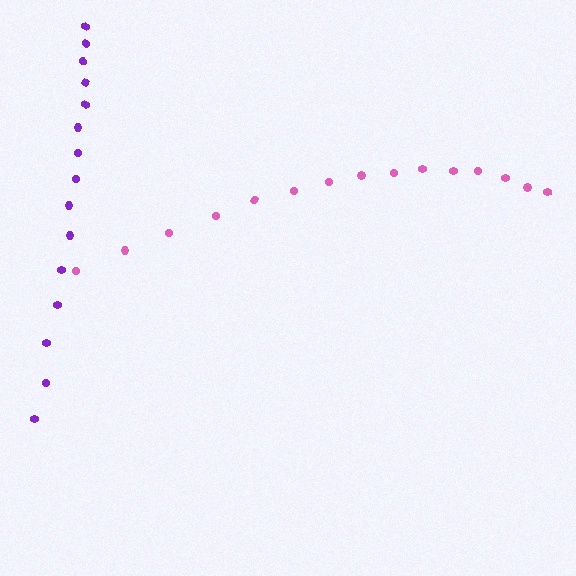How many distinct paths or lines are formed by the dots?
There are 2 distinct paths.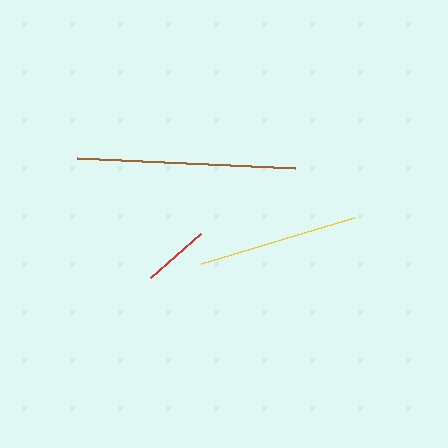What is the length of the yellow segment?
The yellow segment is approximately 160 pixels long.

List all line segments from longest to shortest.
From longest to shortest: brown, yellow, red.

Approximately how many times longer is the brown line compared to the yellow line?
The brown line is approximately 1.4 times the length of the yellow line.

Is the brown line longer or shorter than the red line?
The brown line is longer than the red line.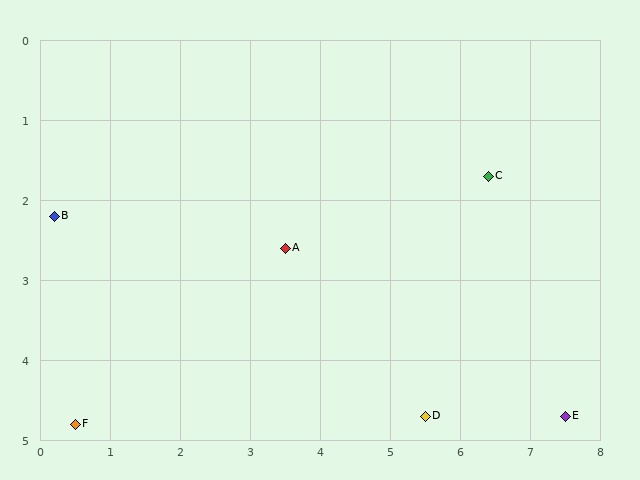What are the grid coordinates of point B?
Point B is at approximately (0.2, 2.2).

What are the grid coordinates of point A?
Point A is at approximately (3.5, 2.6).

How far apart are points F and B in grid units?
Points F and B are about 2.6 grid units apart.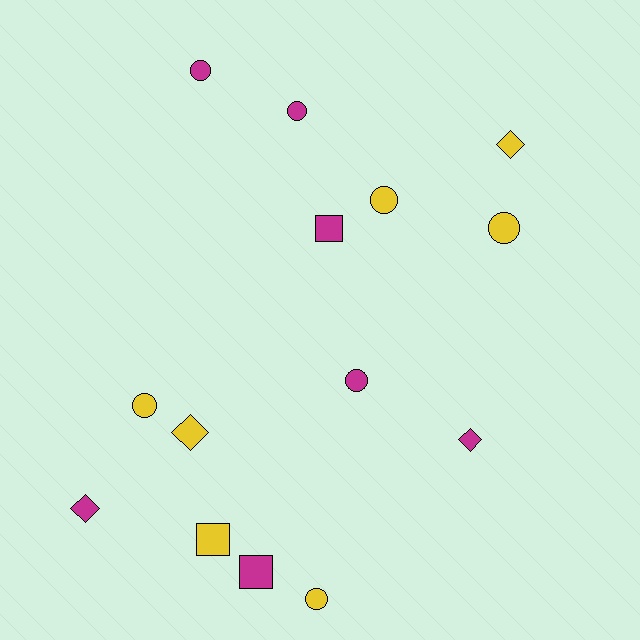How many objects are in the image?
There are 14 objects.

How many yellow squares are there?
There is 1 yellow square.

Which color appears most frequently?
Magenta, with 7 objects.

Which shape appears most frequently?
Circle, with 7 objects.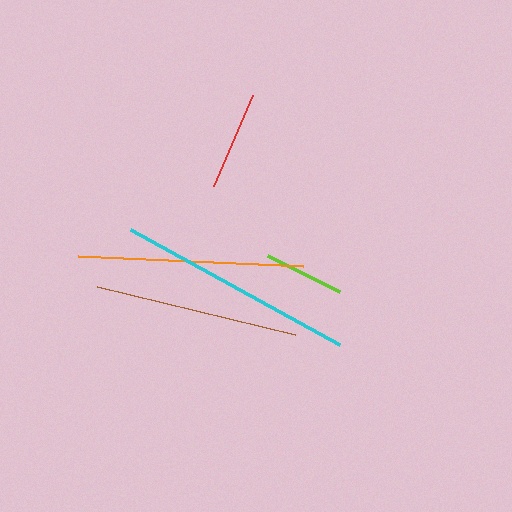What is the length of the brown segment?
The brown segment is approximately 204 pixels long.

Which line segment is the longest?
The cyan line is the longest at approximately 239 pixels.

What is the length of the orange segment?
The orange segment is approximately 225 pixels long.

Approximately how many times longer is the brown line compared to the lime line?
The brown line is approximately 2.5 times the length of the lime line.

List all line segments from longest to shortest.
From longest to shortest: cyan, orange, brown, red, lime.